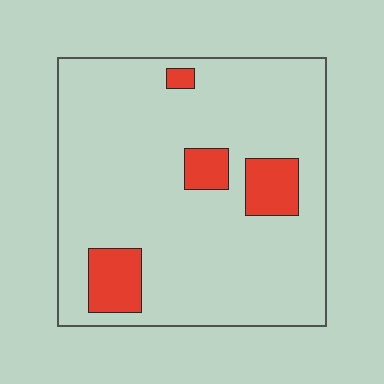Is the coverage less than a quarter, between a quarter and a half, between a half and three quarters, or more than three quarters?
Less than a quarter.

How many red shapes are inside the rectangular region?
4.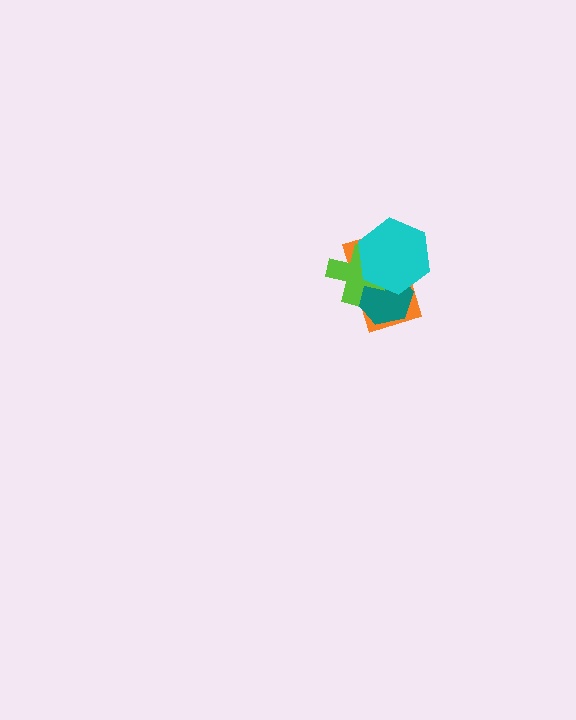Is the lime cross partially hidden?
Yes, it is partially covered by another shape.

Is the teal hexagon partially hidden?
Yes, it is partially covered by another shape.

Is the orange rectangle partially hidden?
Yes, it is partially covered by another shape.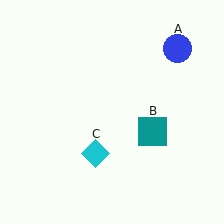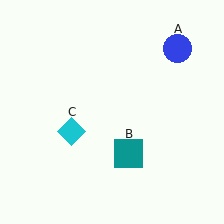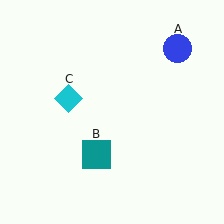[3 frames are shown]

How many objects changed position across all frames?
2 objects changed position: teal square (object B), cyan diamond (object C).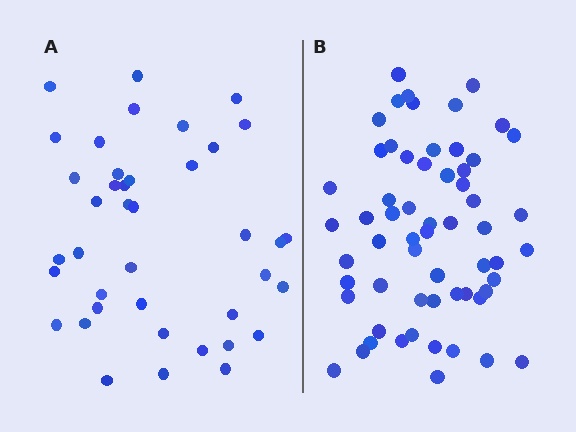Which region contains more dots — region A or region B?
Region B (the right region) has more dots.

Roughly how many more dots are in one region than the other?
Region B has approximately 20 more dots than region A.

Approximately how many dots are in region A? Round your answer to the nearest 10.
About 40 dots.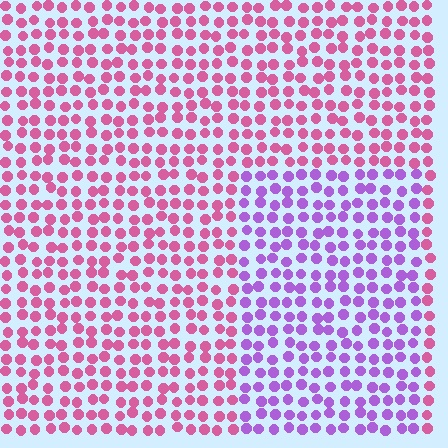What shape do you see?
I see a rectangle.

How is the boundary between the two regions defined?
The boundary is defined purely by a slight shift in hue (about 49 degrees). Spacing, size, and orientation are identical on both sides.